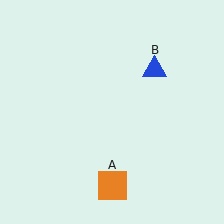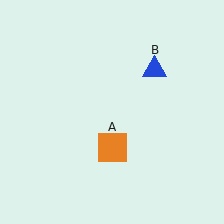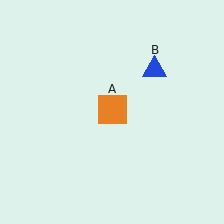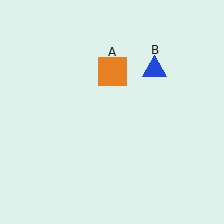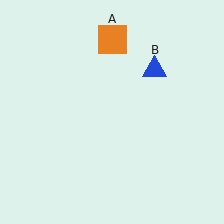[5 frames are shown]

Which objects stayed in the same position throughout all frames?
Blue triangle (object B) remained stationary.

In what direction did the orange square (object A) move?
The orange square (object A) moved up.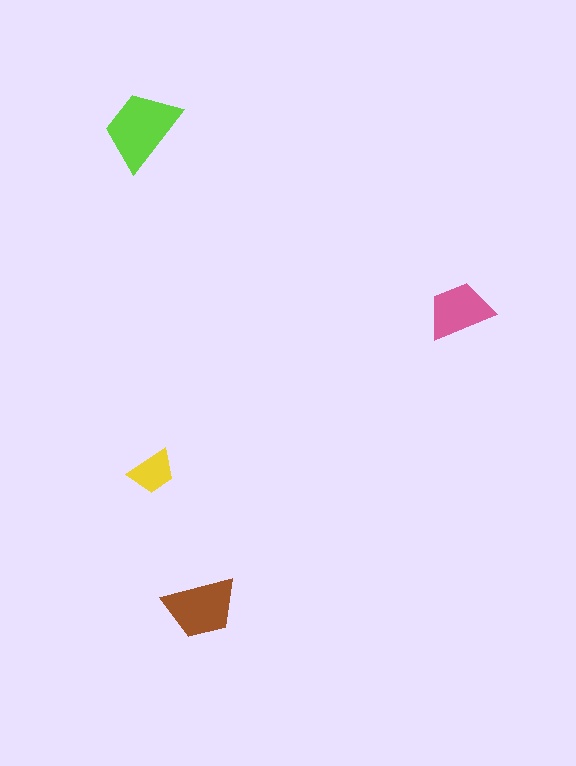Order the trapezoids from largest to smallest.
the lime one, the brown one, the pink one, the yellow one.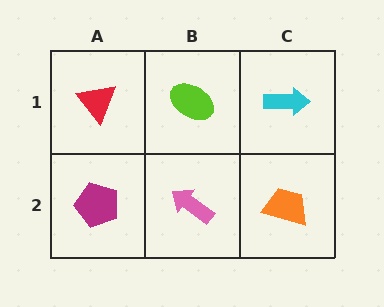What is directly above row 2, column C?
A cyan arrow.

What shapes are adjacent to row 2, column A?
A red triangle (row 1, column A), a pink arrow (row 2, column B).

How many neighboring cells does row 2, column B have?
3.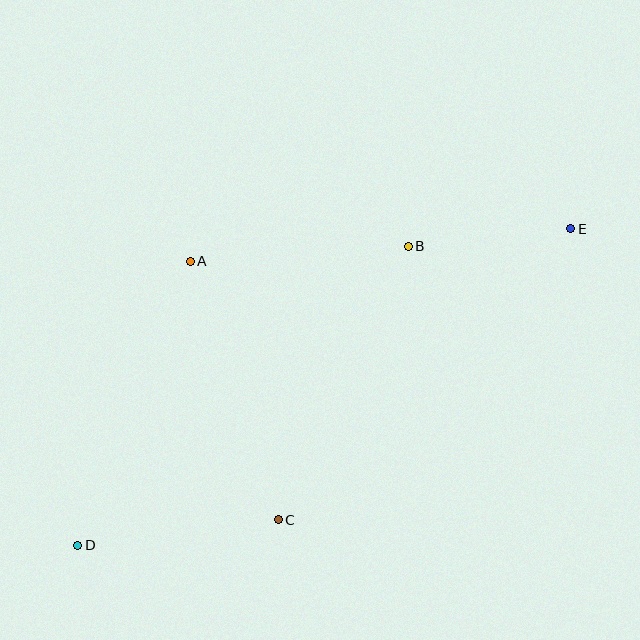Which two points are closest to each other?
Points B and E are closest to each other.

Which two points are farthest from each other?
Points D and E are farthest from each other.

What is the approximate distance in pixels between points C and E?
The distance between C and E is approximately 413 pixels.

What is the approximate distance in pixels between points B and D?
The distance between B and D is approximately 445 pixels.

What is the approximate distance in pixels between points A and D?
The distance between A and D is approximately 306 pixels.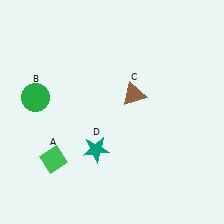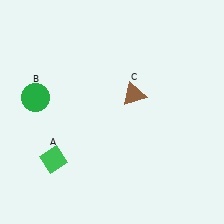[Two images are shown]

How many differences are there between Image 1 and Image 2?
There is 1 difference between the two images.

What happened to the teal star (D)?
The teal star (D) was removed in Image 2. It was in the bottom-left area of Image 1.